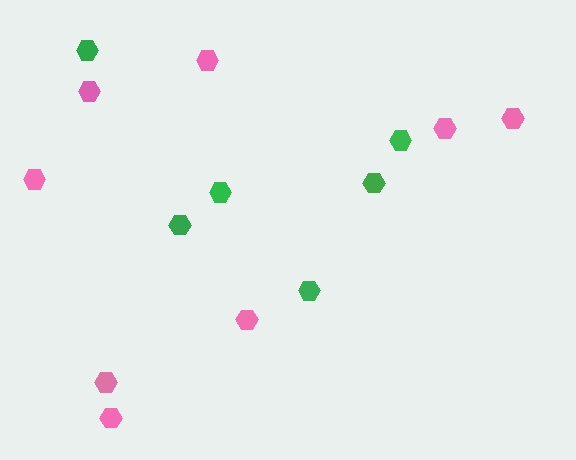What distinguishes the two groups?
There are 2 groups: one group of pink hexagons (8) and one group of green hexagons (6).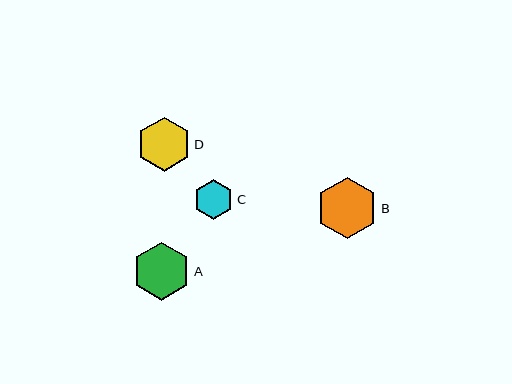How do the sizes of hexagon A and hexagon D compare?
Hexagon A and hexagon D are approximately the same size.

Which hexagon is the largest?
Hexagon B is the largest with a size of approximately 61 pixels.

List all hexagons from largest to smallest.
From largest to smallest: B, A, D, C.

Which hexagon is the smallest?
Hexagon C is the smallest with a size of approximately 40 pixels.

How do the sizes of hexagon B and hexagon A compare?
Hexagon B and hexagon A are approximately the same size.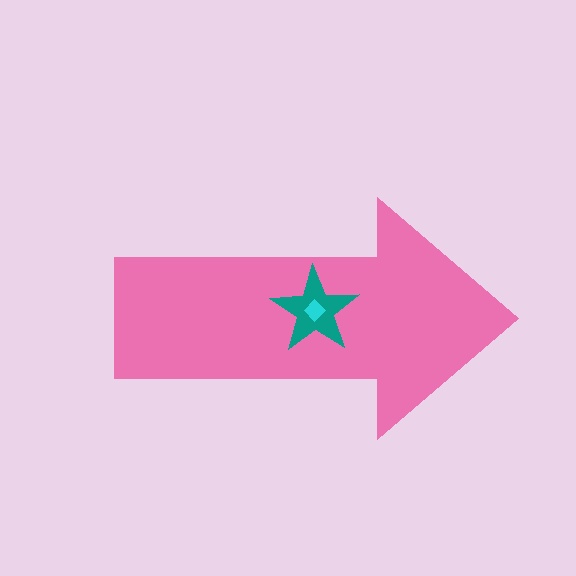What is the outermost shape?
The pink arrow.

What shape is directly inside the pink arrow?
The teal star.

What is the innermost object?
The cyan diamond.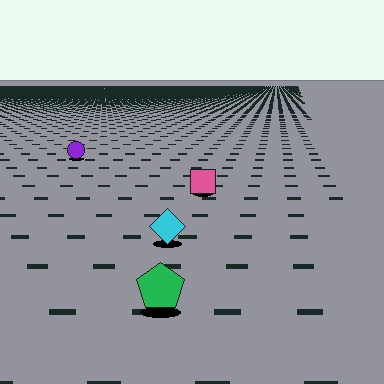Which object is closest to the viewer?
The green pentagon is closest. The texture marks near it are larger and more spread out.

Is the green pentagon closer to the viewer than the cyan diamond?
Yes. The green pentagon is closer — you can tell from the texture gradient: the ground texture is coarser near it.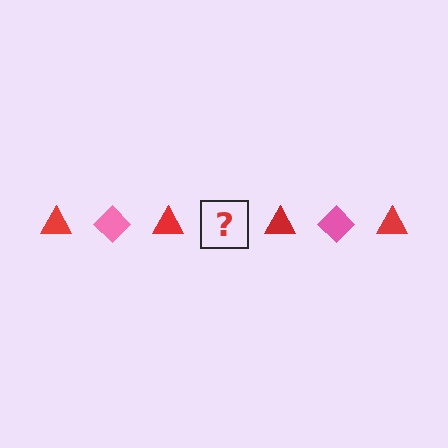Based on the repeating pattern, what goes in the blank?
The blank should be a pink diamond.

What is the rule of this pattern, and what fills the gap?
The rule is that the pattern alternates between red triangle and pink diamond. The gap should be filled with a pink diamond.